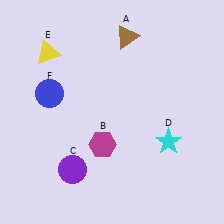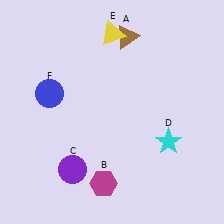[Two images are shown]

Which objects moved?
The objects that moved are: the magenta hexagon (B), the yellow triangle (E).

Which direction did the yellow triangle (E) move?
The yellow triangle (E) moved right.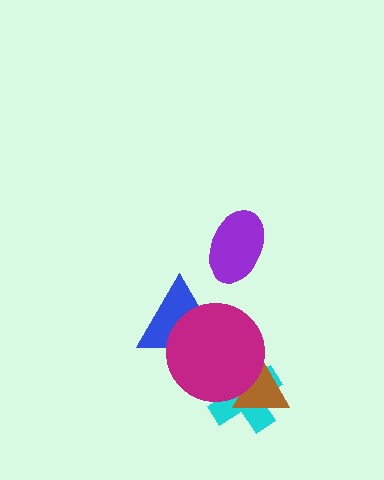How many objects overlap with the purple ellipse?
0 objects overlap with the purple ellipse.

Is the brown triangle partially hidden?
Yes, it is partially covered by another shape.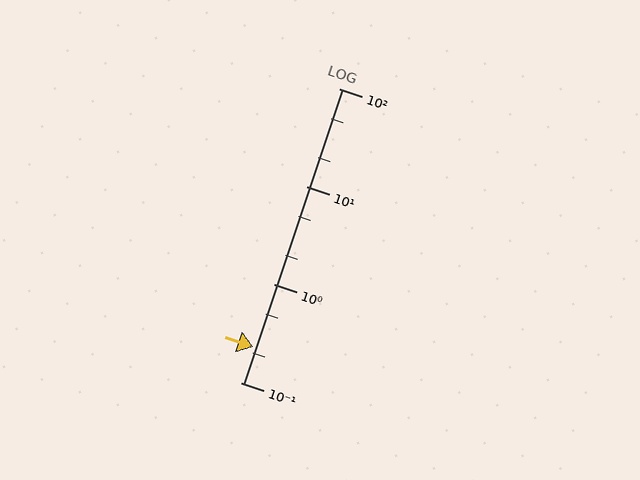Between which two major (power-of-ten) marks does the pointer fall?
The pointer is between 0.1 and 1.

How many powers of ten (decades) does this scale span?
The scale spans 3 decades, from 0.1 to 100.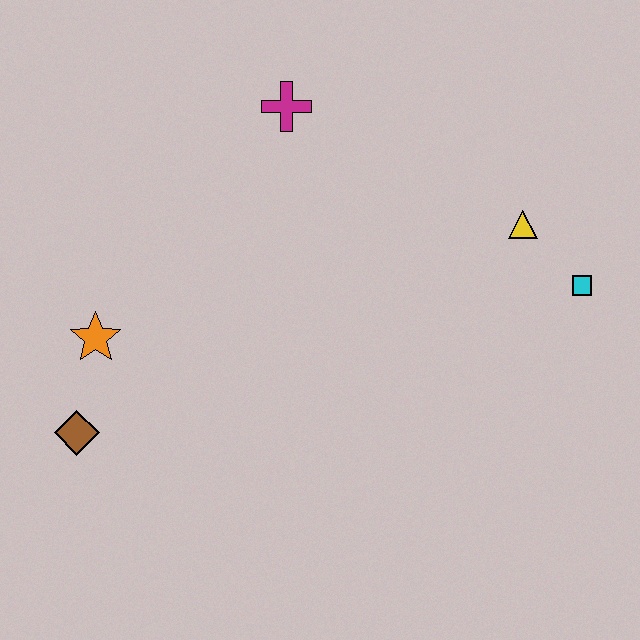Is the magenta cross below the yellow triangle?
No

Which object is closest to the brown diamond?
The orange star is closest to the brown diamond.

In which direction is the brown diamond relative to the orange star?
The brown diamond is below the orange star.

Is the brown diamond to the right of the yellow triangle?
No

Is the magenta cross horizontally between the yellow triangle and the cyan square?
No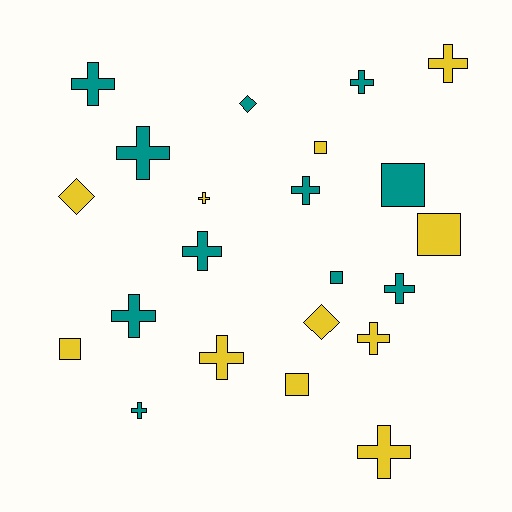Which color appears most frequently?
Yellow, with 11 objects.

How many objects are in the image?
There are 22 objects.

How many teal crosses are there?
There are 8 teal crosses.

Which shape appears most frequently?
Cross, with 13 objects.